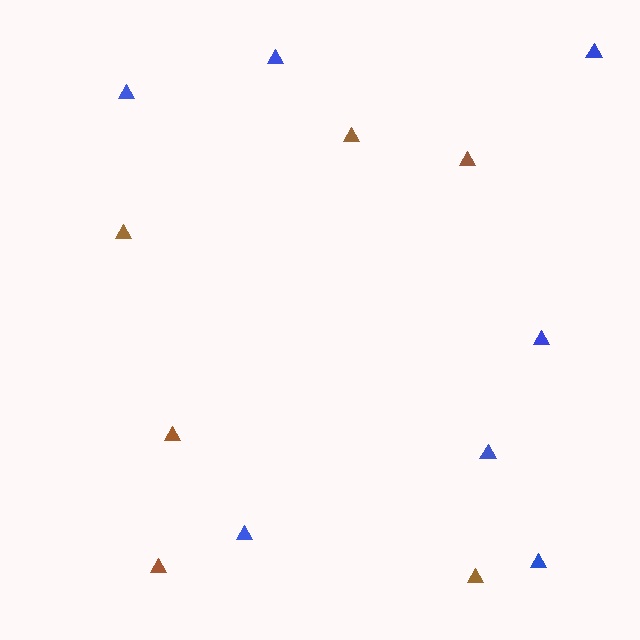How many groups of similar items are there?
There are 2 groups: one group of blue triangles (7) and one group of brown triangles (6).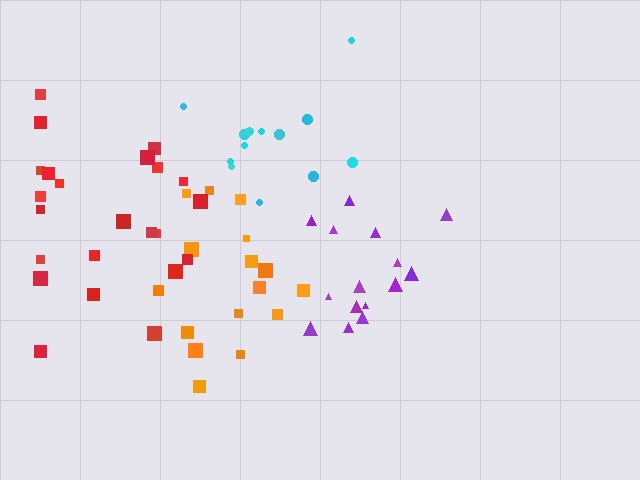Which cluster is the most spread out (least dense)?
Red.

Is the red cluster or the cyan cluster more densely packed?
Cyan.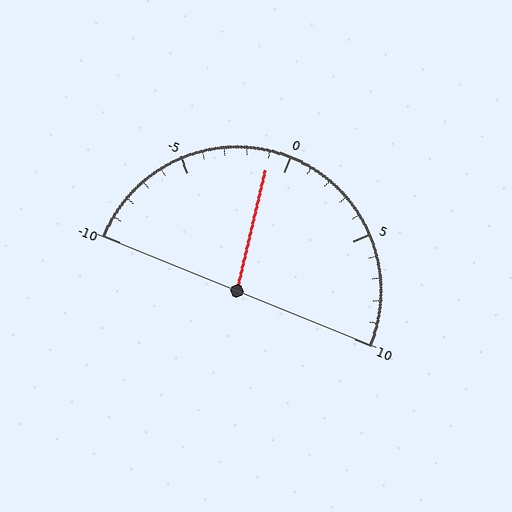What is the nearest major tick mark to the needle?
The nearest major tick mark is 0.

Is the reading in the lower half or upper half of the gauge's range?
The reading is in the lower half of the range (-10 to 10).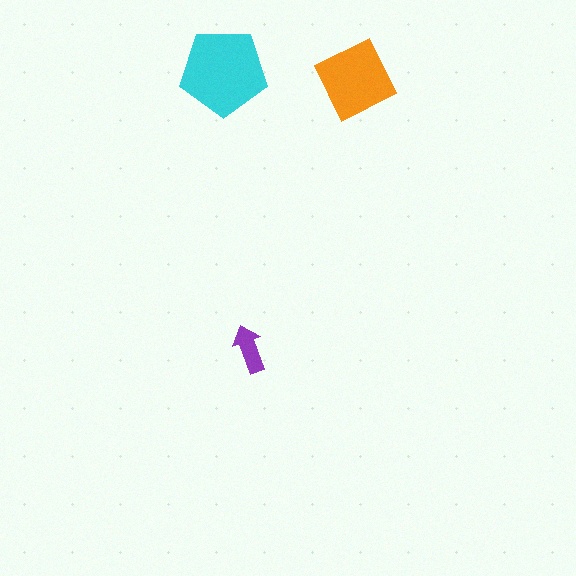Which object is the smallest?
The purple arrow.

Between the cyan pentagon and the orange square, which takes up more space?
The cyan pentagon.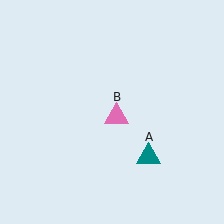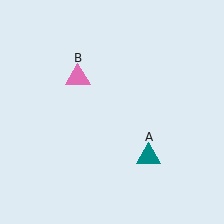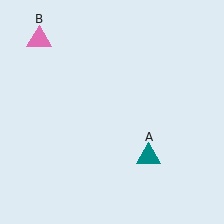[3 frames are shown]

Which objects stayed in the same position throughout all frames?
Teal triangle (object A) remained stationary.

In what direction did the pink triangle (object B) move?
The pink triangle (object B) moved up and to the left.